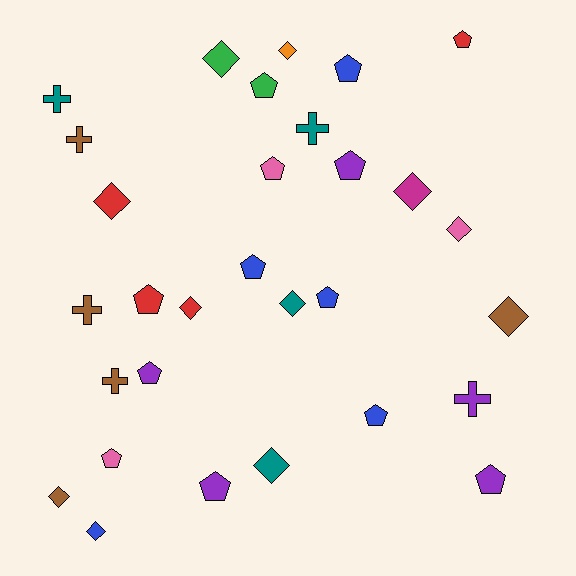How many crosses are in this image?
There are 6 crosses.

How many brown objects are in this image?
There are 5 brown objects.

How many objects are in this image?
There are 30 objects.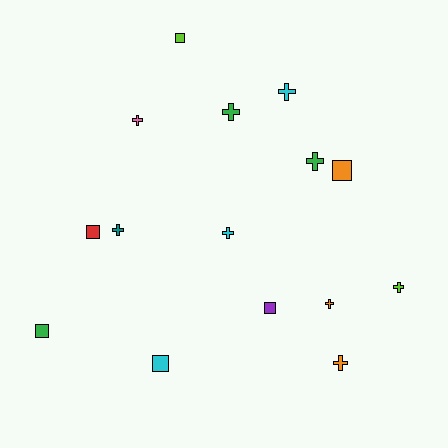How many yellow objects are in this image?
There are no yellow objects.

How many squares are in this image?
There are 6 squares.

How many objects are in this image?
There are 15 objects.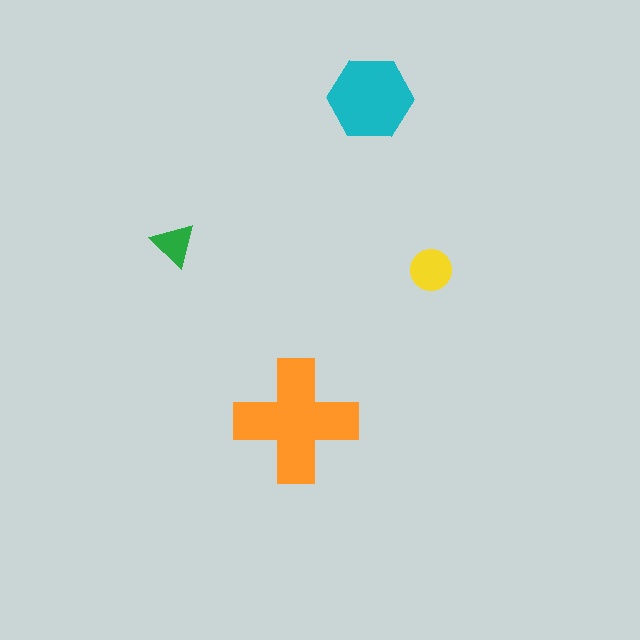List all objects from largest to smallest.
The orange cross, the cyan hexagon, the yellow circle, the green triangle.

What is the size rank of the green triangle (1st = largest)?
4th.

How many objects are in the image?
There are 4 objects in the image.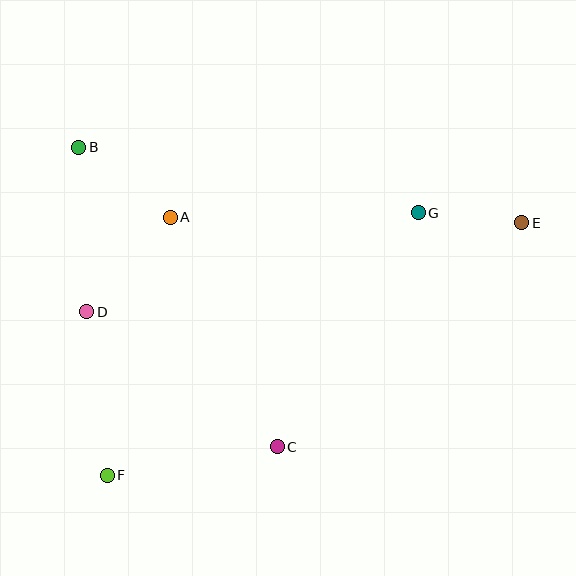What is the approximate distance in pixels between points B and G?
The distance between B and G is approximately 346 pixels.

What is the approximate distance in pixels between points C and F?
The distance between C and F is approximately 172 pixels.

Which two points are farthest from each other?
Points E and F are farthest from each other.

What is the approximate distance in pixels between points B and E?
The distance between B and E is approximately 450 pixels.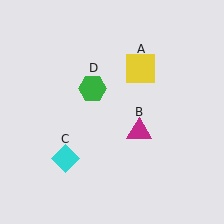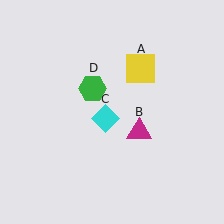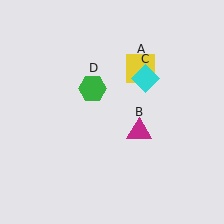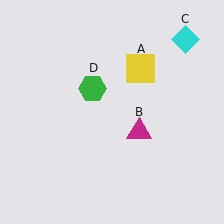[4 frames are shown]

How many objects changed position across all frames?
1 object changed position: cyan diamond (object C).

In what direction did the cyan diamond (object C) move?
The cyan diamond (object C) moved up and to the right.